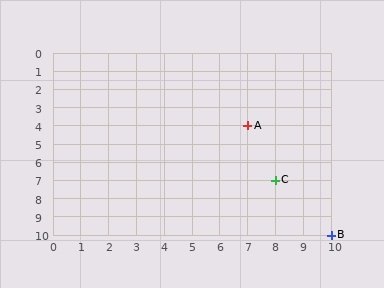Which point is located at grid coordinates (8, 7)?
Point C is at (8, 7).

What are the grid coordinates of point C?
Point C is at grid coordinates (8, 7).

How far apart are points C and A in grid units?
Points C and A are 1 column and 3 rows apart (about 3.2 grid units diagonally).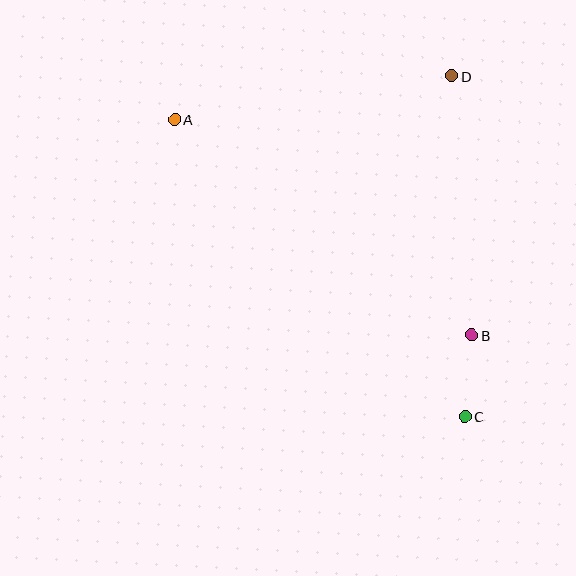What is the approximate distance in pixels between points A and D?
The distance between A and D is approximately 281 pixels.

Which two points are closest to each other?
Points B and C are closest to each other.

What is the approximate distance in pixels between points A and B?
The distance between A and B is approximately 367 pixels.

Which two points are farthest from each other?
Points A and C are farthest from each other.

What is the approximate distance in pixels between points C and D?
The distance between C and D is approximately 341 pixels.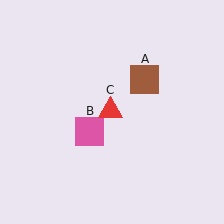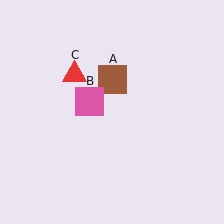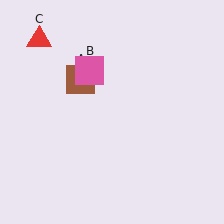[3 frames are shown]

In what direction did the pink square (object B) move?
The pink square (object B) moved up.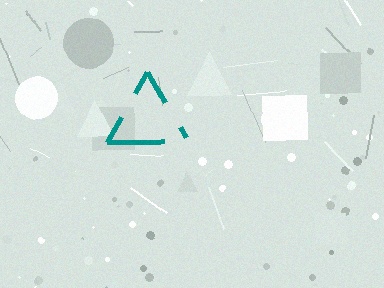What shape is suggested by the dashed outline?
The dashed outline suggests a triangle.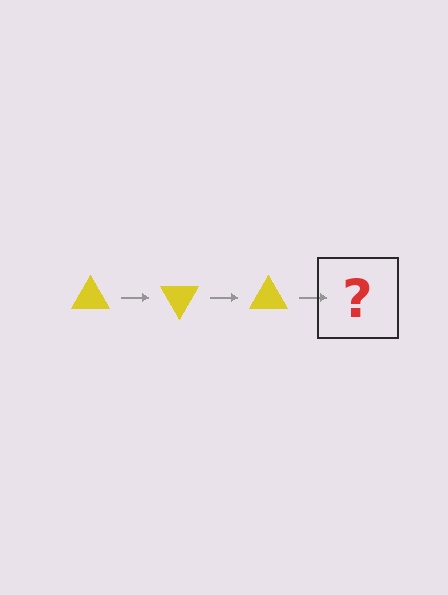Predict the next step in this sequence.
The next step is a yellow triangle rotated 180 degrees.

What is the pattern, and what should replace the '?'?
The pattern is that the triangle rotates 60 degrees each step. The '?' should be a yellow triangle rotated 180 degrees.